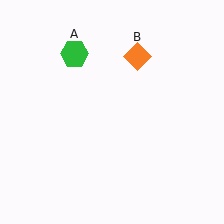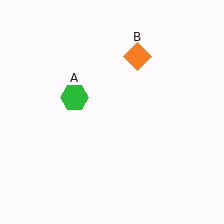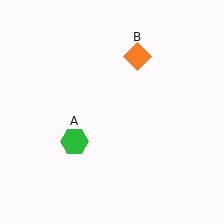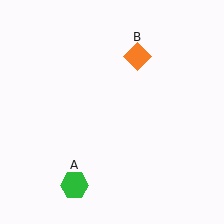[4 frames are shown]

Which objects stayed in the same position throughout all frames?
Orange diamond (object B) remained stationary.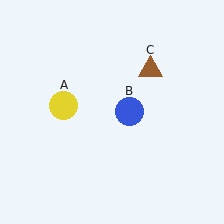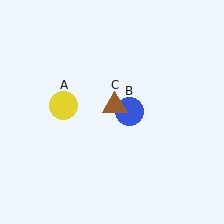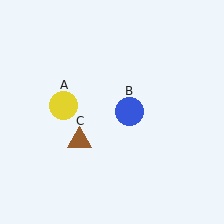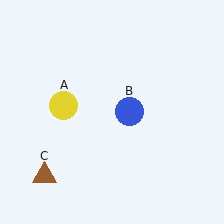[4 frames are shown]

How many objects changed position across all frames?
1 object changed position: brown triangle (object C).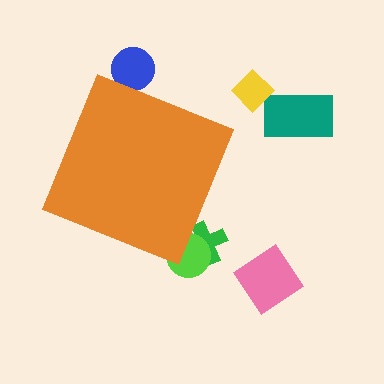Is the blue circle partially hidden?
Yes, the blue circle is partially hidden behind the orange diamond.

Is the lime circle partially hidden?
Yes, the lime circle is partially hidden behind the orange diamond.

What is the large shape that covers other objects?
An orange diamond.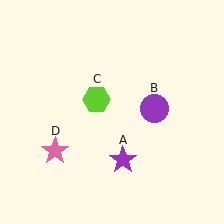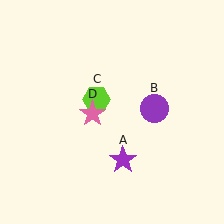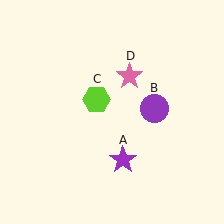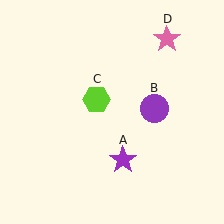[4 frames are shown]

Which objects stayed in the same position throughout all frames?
Purple star (object A) and purple circle (object B) and lime hexagon (object C) remained stationary.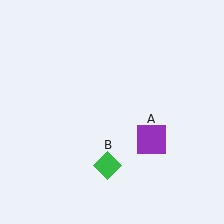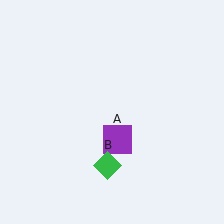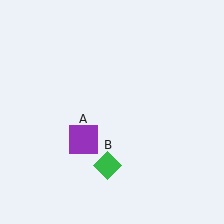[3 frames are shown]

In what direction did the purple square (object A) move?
The purple square (object A) moved left.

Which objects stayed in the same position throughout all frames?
Green diamond (object B) remained stationary.